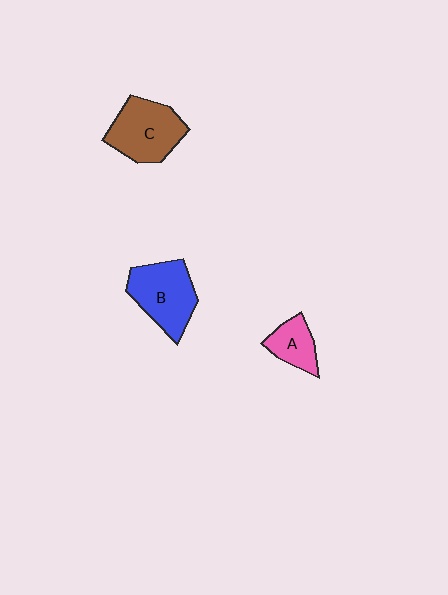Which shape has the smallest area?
Shape A (pink).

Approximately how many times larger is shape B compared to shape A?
Approximately 1.9 times.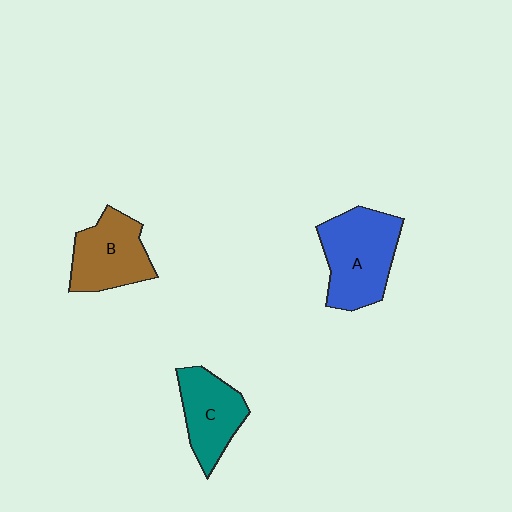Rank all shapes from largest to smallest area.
From largest to smallest: A (blue), B (brown), C (teal).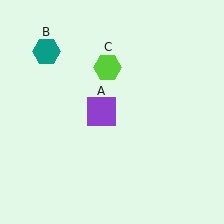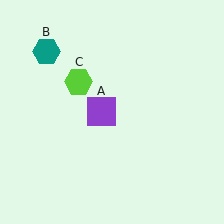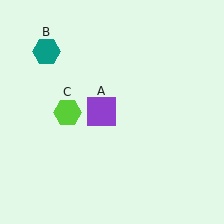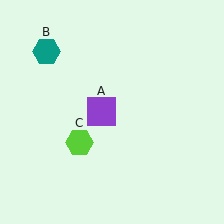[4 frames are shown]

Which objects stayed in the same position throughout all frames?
Purple square (object A) and teal hexagon (object B) remained stationary.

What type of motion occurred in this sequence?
The lime hexagon (object C) rotated counterclockwise around the center of the scene.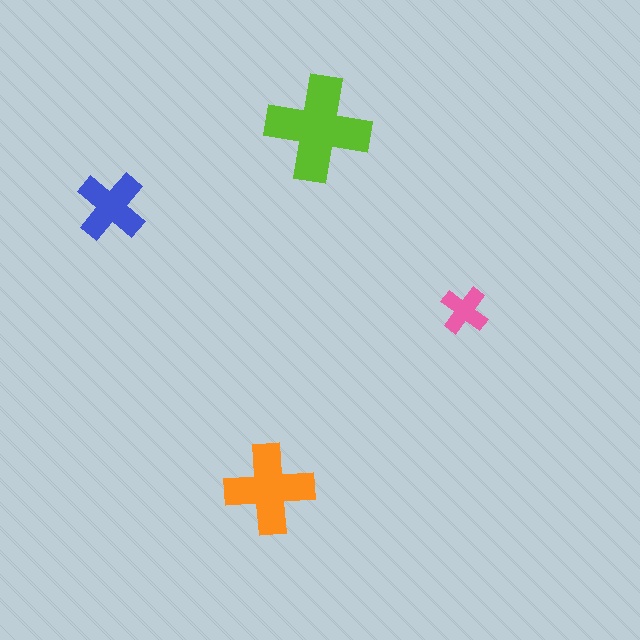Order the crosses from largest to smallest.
the lime one, the orange one, the blue one, the pink one.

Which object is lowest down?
The orange cross is bottommost.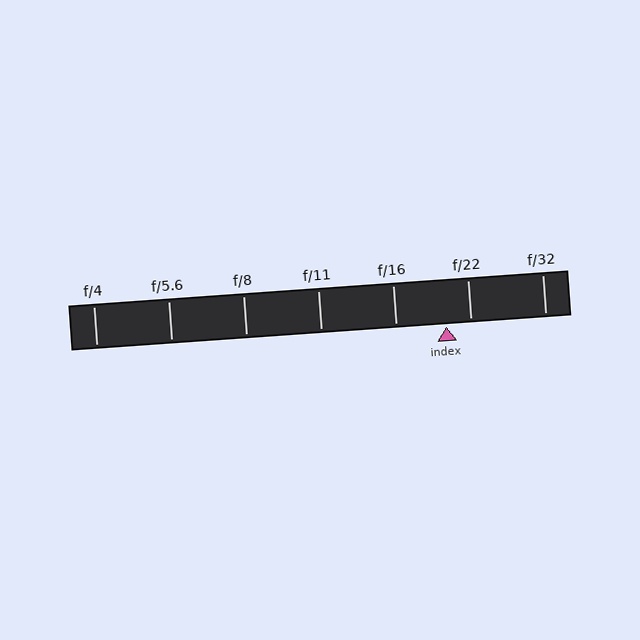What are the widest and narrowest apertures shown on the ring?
The widest aperture shown is f/4 and the narrowest is f/32.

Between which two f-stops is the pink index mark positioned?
The index mark is between f/16 and f/22.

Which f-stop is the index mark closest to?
The index mark is closest to f/22.